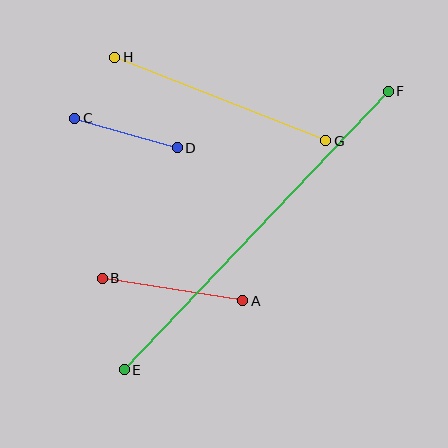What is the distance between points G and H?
The distance is approximately 227 pixels.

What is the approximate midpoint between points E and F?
The midpoint is at approximately (256, 230) pixels.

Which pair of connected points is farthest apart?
Points E and F are farthest apart.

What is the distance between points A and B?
The distance is approximately 142 pixels.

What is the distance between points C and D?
The distance is approximately 106 pixels.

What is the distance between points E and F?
The distance is approximately 384 pixels.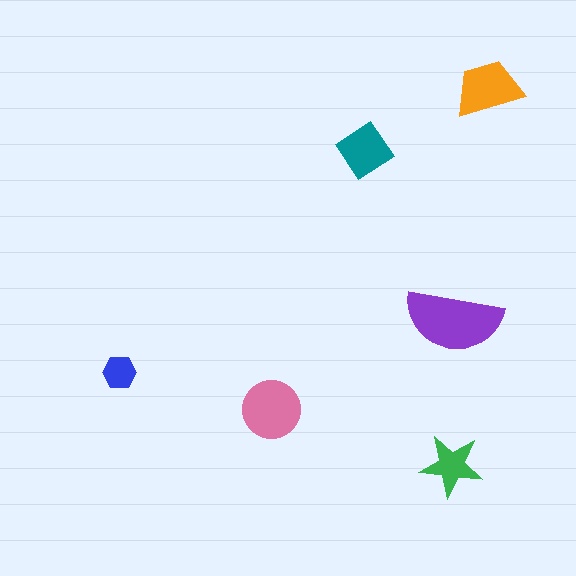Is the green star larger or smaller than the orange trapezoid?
Smaller.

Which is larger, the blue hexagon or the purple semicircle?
The purple semicircle.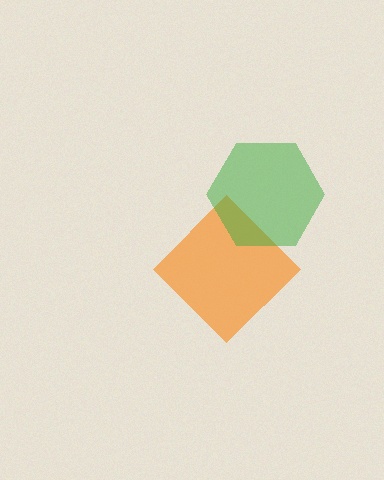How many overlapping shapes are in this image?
There are 2 overlapping shapes in the image.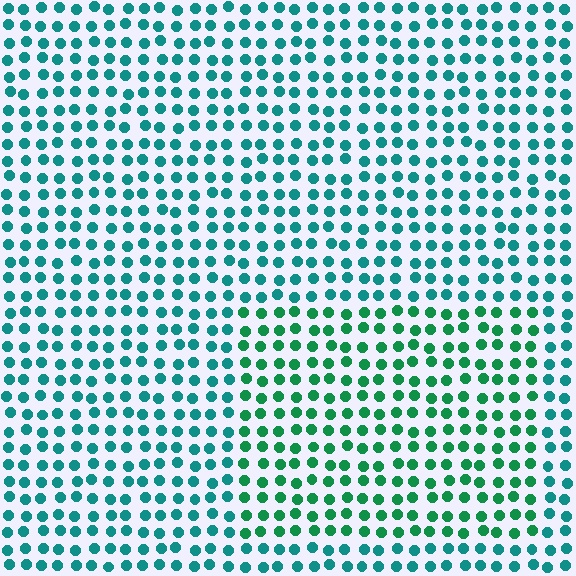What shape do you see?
I see a rectangle.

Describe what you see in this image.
The image is filled with small teal elements in a uniform arrangement. A rectangle-shaped region is visible where the elements are tinted to a slightly different hue, forming a subtle color boundary.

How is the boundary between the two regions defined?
The boundary is defined purely by a slight shift in hue (about 31 degrees). Spacing, size, and orientation are identical on both sides.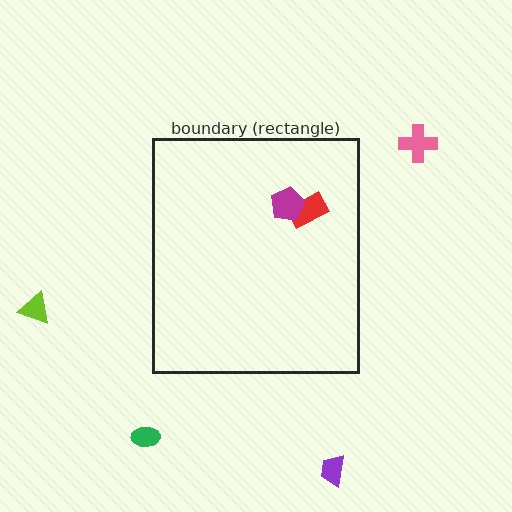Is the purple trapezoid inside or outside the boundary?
Outside.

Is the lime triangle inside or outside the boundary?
Outside.